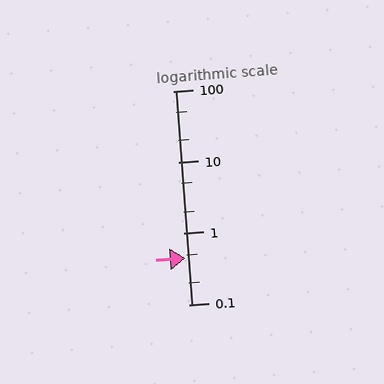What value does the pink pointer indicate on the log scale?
The pointer indicates approximately 0.45.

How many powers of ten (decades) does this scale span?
The scale spans 3 decades, from 0.1 to 100.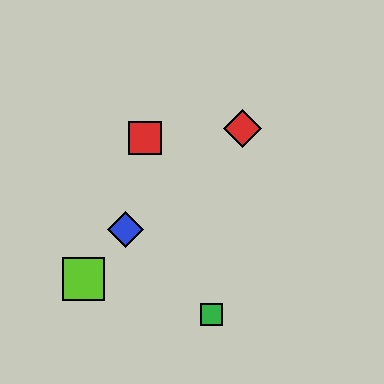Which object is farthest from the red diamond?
The lime square is farthest from the red diamond.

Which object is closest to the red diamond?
The red square is closest to the red diamond.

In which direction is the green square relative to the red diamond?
The green square is below the red diamond.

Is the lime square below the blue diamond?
Yes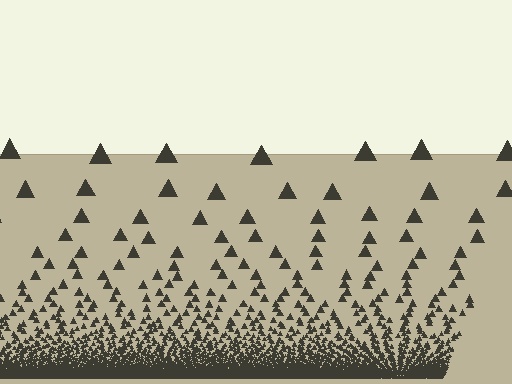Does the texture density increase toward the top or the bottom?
Density increases toward the bottom.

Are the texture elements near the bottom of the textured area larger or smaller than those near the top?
Smaller. The gradient is inverted — elements near the bottom are smaller and denser.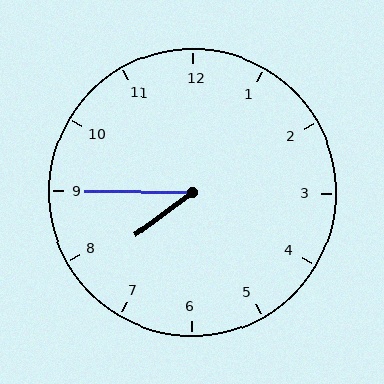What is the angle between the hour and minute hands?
Approximately 38 degrees.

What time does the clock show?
7:45.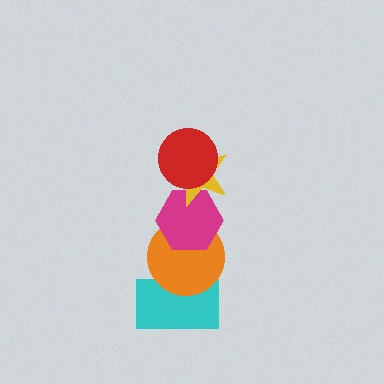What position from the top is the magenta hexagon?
The magenta hexagon is 3rd from the top.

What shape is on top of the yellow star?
The red circle is on top of the yellow star.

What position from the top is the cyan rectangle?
The cyan rectangle is 5th from the top.